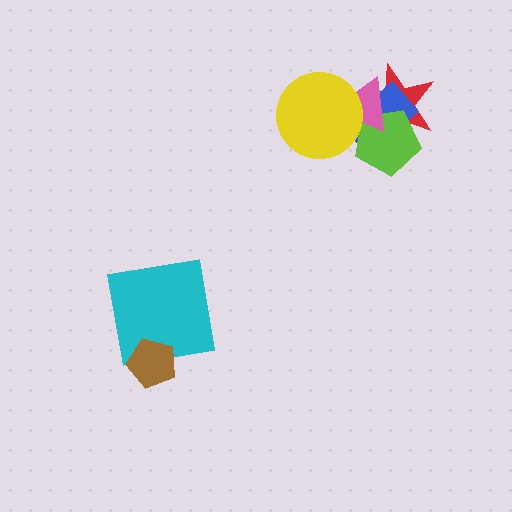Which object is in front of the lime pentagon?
The pink triangle is in front of the lime pentagon.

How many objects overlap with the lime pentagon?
3 objects overlap with the lime pentagon.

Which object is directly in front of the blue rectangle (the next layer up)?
The lime pentagon is directly in front of the blue rectangle.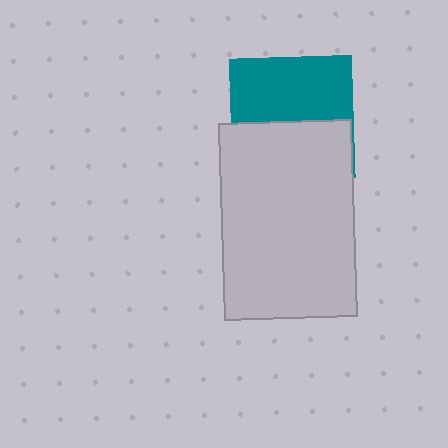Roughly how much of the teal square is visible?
About half of it is visible (roughly 53%).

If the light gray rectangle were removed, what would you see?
You would see the complete teal square.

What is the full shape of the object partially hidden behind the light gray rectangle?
The partially hidden object is a teal square.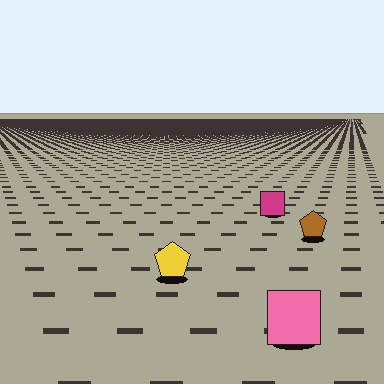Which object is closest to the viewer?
The pink square is closest. The texture marks near it are larger and more spread out.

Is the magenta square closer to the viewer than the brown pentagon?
No. The brown pentagon is closer — you can tell from the texture gradient: the ground texture is coarser near it.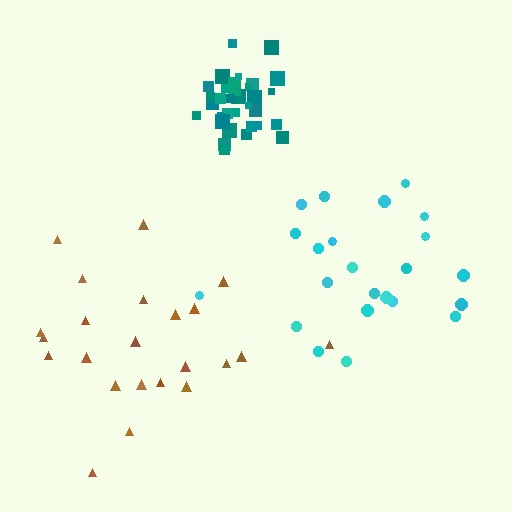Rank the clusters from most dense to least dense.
teal, cyan, brown.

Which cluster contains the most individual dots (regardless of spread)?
Teal (34).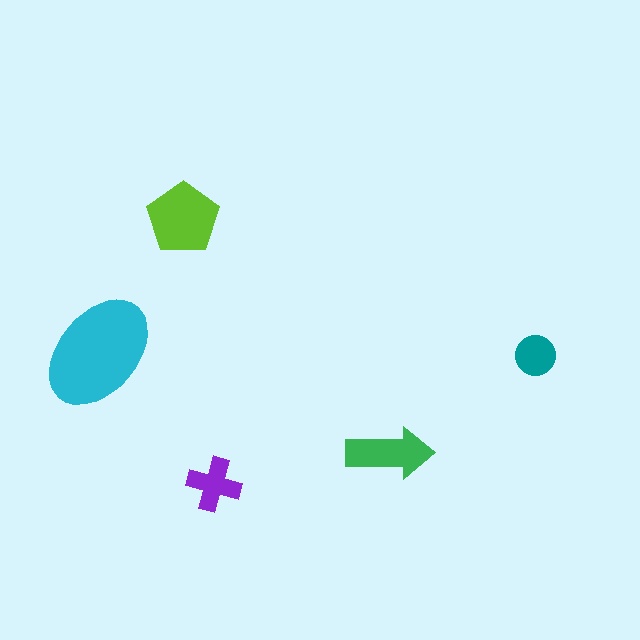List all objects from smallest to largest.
The teal circle, the purple cross, the green arrow, the lime pentagon, the cyan ellipse.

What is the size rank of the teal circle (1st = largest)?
5th.